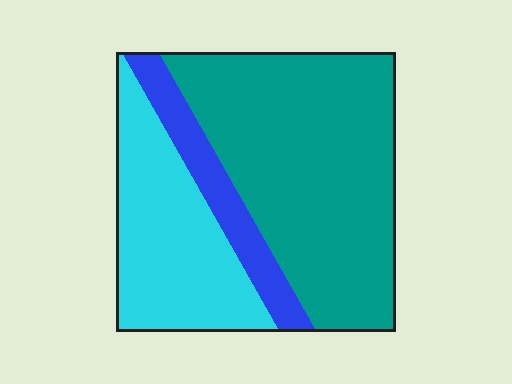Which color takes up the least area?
Blue, at roughly 15%.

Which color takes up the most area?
Teal, at roughly 55%.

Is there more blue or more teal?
Teal.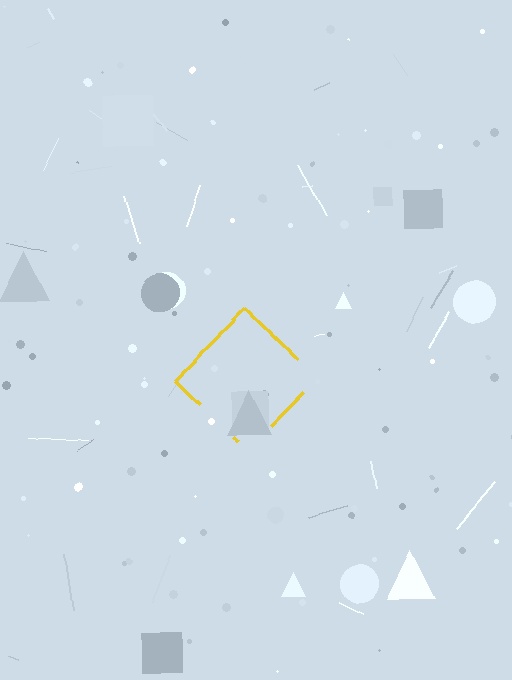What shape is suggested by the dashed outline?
The dashed outline suggests a diamond.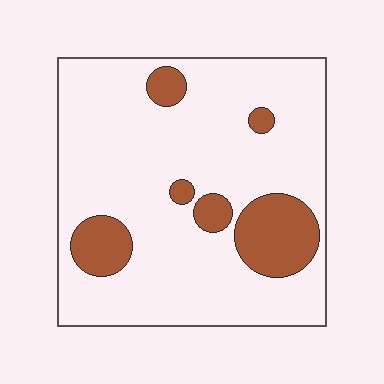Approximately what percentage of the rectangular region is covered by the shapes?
Approximately 15%.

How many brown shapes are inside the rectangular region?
6.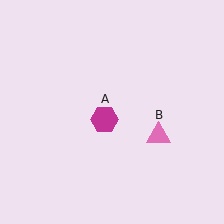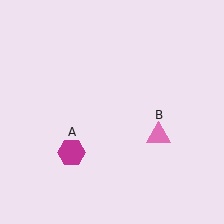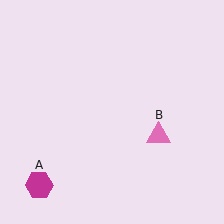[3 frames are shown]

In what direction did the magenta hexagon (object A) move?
The magenta hexagon (object A) moved down and to the left.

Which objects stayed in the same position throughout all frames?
Pink triangle (object B) remained stationary.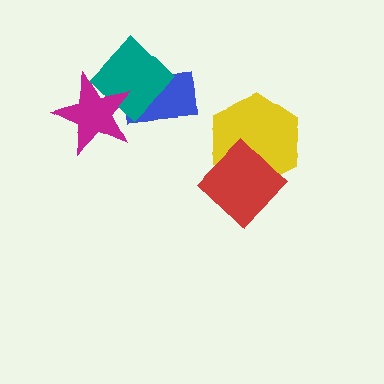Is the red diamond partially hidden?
No, no other shape covers it.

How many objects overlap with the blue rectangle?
2 objects overlap with the blue rectangle.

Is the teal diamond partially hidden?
Yes, it is partially covered by another shape.